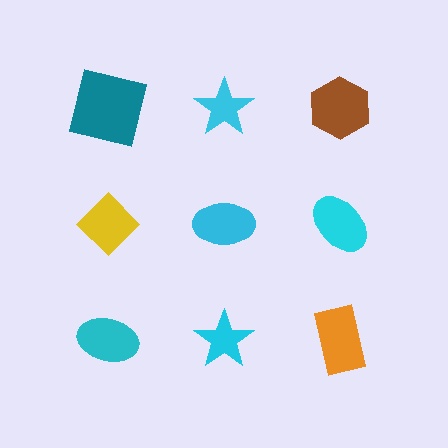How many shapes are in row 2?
3 shapes.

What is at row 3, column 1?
A cyan ellipse.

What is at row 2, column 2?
A cyan ellipse.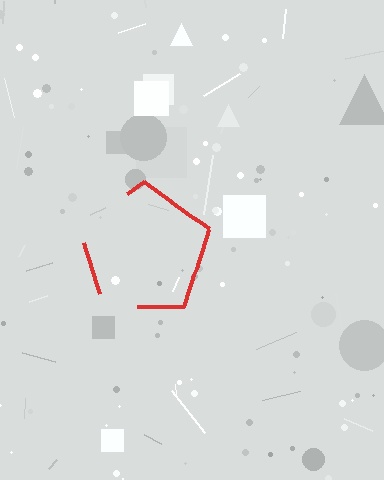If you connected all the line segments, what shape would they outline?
They would outline a pentagon.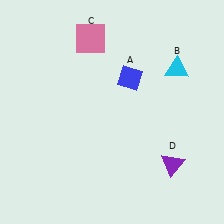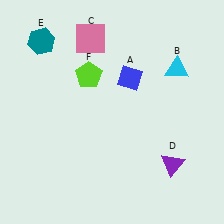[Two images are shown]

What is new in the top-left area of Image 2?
A teal hexagon (E) was added in the top-left area of Image 2.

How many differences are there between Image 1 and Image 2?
There are 2 differences between the two images.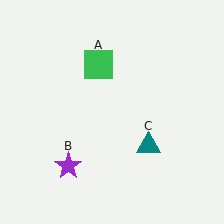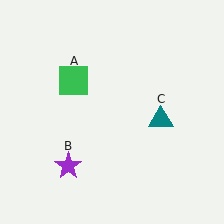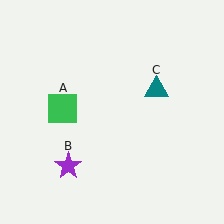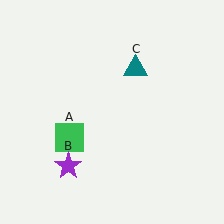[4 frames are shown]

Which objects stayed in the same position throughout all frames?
Purple star (object B) remained stationary.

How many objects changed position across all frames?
2 objects changed position: green square (object A), teal triangle (object C).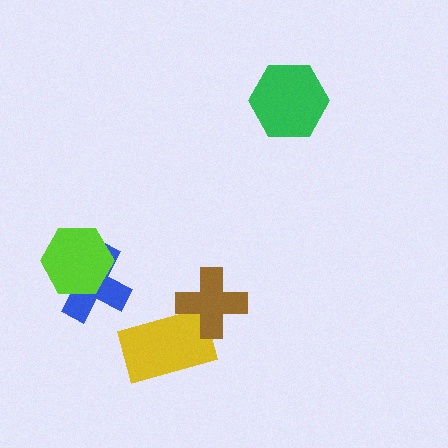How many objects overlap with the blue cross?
1 object overlaps with the blue cross.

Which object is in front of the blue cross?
The lime hexagon is in front of the blue cross.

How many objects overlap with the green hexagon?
0 objects overlap with the green hexagon.